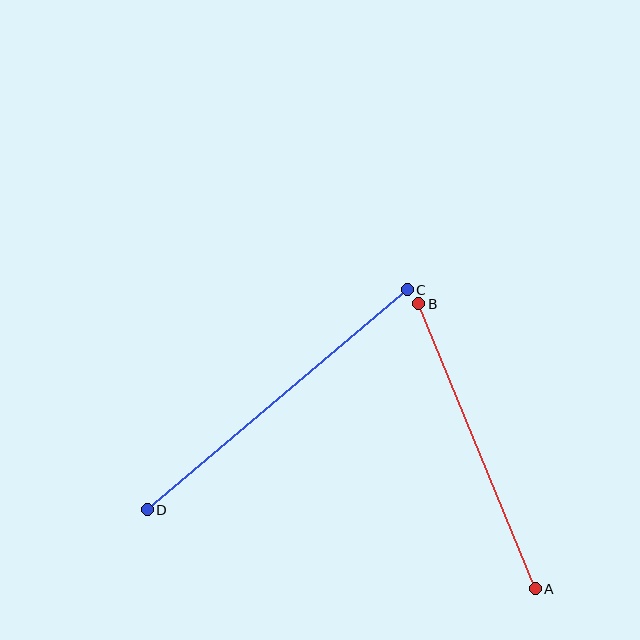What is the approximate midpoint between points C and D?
The midpoint is at approximately (277, 400) pixels.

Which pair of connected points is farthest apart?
Points C and D are farthest apart.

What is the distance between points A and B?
The distance is approximately 308 pixels.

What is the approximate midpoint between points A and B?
The midpoint is at approximately (477, 446) pixels.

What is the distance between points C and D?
The distance is approximately 340 pixels.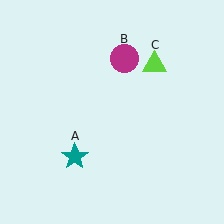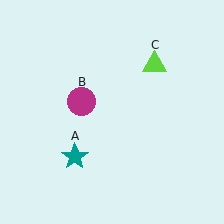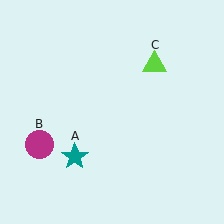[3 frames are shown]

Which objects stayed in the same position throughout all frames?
Teal star (object A) and lime triangle (object C) remained stationary.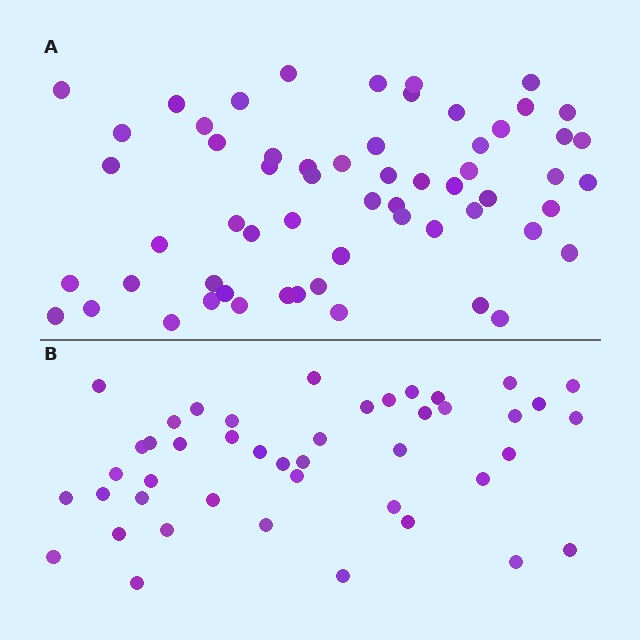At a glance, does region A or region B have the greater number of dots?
Region A (the top region) has more dots.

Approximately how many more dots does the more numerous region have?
Region A has approximately 15 more dots than region B.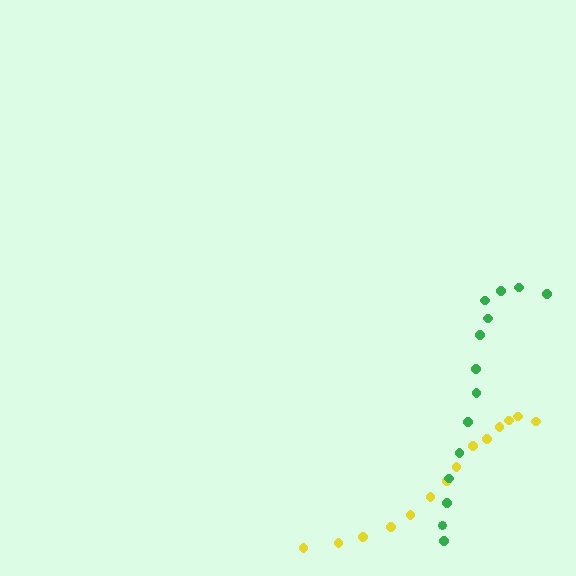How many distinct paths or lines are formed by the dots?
There are 2 distinct paths.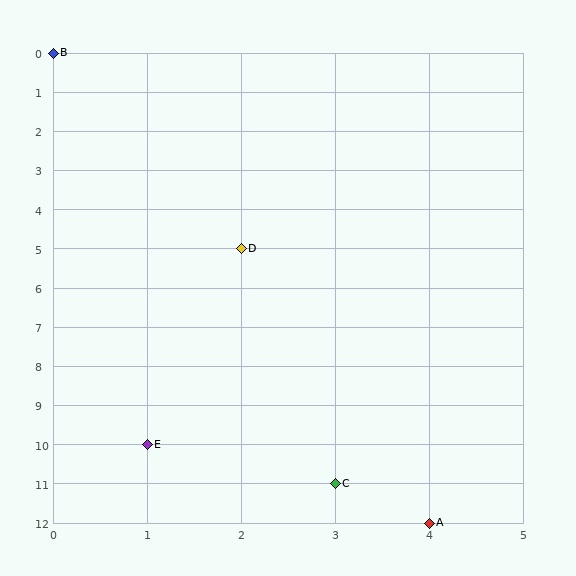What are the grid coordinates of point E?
Point E is at grid coordinates (1, 10).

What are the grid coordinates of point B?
Point B is at grid coordinates (0, 0).